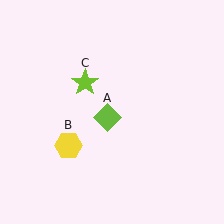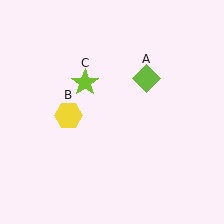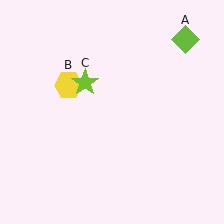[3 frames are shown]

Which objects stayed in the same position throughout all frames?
Lime star (object C) remained stationary.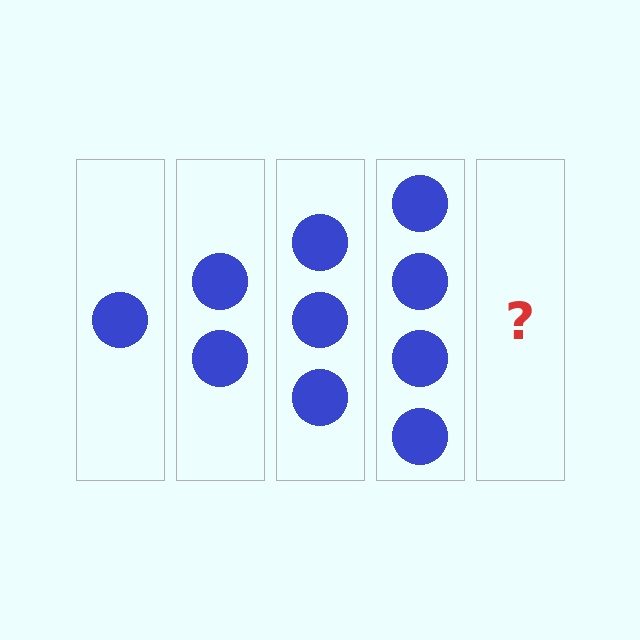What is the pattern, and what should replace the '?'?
The pattern is that each step adds one more circle. The '?' should be 5 circles.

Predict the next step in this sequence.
The next step is 5 circles.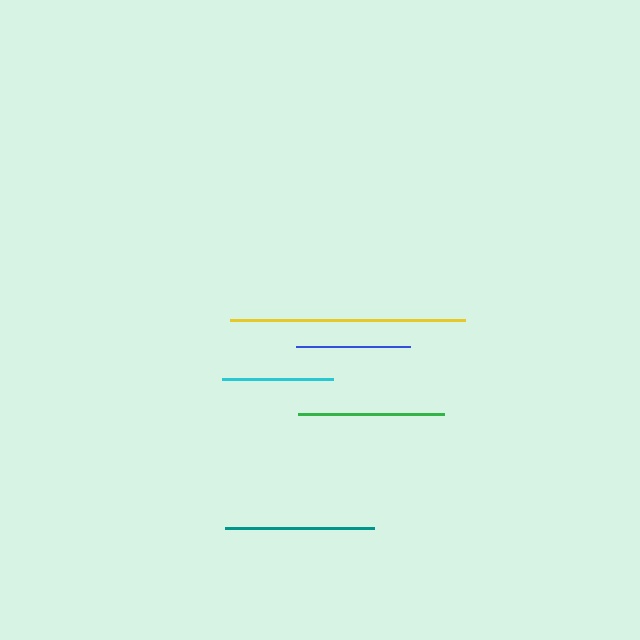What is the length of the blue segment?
The blue segment is approximately 115 pixels long.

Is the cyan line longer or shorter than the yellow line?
The yellow line is longer than the cyan line.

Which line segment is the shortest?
The cyan line is the shortest at approximately 111 pixels.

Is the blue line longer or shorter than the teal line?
The teal line is longer than the blue line.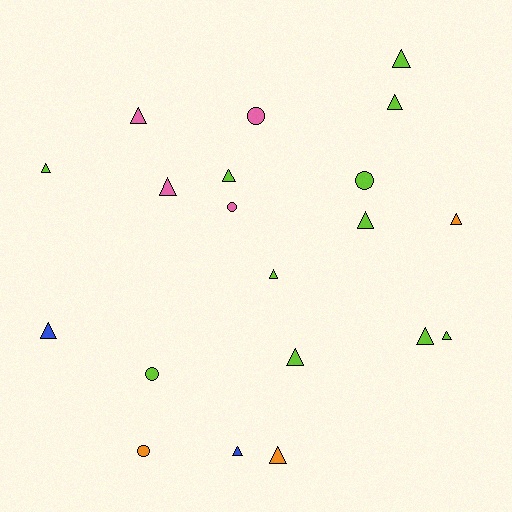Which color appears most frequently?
Lime, with 11 objects.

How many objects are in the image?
There are 20 objects.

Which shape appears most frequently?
Triangle, with 15 objects.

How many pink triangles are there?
There are 2 pink triangles.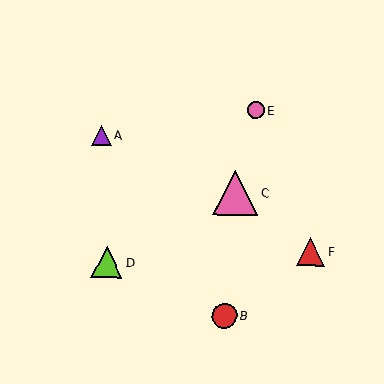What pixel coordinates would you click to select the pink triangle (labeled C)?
Click at (235, 193) to select the pink triangle C.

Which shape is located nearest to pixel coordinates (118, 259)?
The lime triangle (labeled D) at (107, 262) is nearest to that location.